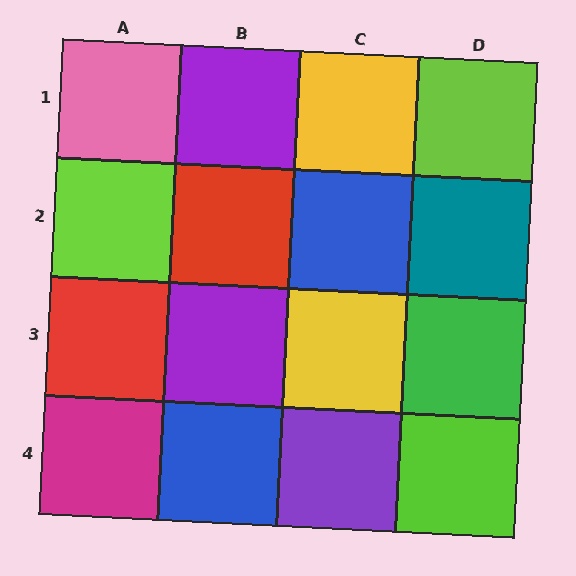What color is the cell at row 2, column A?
Lime.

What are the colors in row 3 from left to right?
Red, purple, yellow, green.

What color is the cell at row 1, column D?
Lime.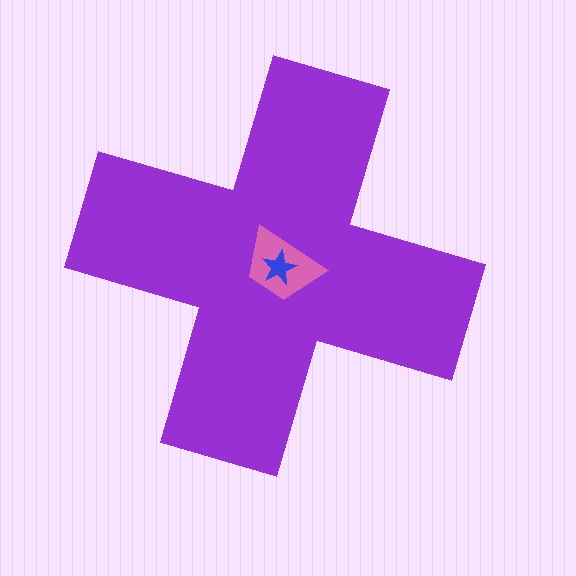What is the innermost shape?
The blue star.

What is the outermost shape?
The purple cross.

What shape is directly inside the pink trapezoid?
The blue star.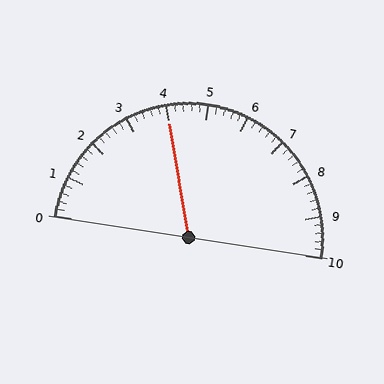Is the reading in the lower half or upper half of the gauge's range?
The reading is in the lower half of the range (0 to 10).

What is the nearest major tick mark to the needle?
The nearest major tick mark is 4.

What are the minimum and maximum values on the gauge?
The gauge ranges from 0 to 10.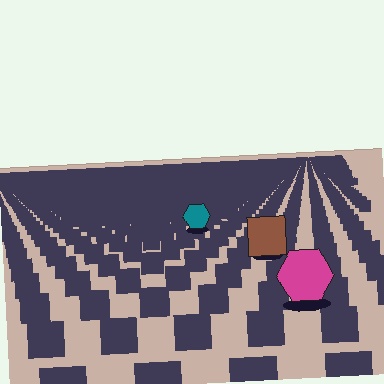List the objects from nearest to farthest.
From nearest to farthest: the magenta hexagon, the brown square, the teal hexagon.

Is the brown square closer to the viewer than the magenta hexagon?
No. The magenta hexagon is closer — you can tell from the texture gradient: the ground texture is coarser near it.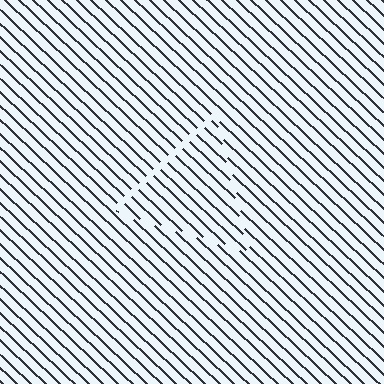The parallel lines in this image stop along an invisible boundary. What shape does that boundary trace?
An illusory triangle. The interior of the shape contains the same grating, shifted by half a period — the contour is defined by the phase discontinuity where line-ends from the inner and outer gratings abut.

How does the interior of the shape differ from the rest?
The interior of the shape contains the same grating, shifted by half a period — the contour is defined by the phase discontinuity where line-ends from the inner and outer gratings abut.